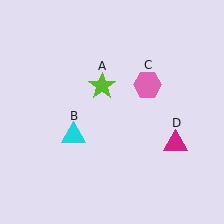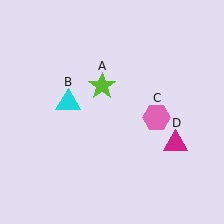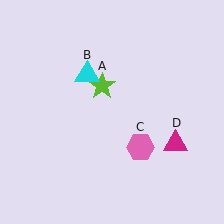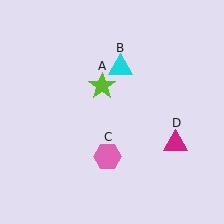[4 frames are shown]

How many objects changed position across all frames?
2 objects changed position: cyan triangle (object B), pink hexagon (object C).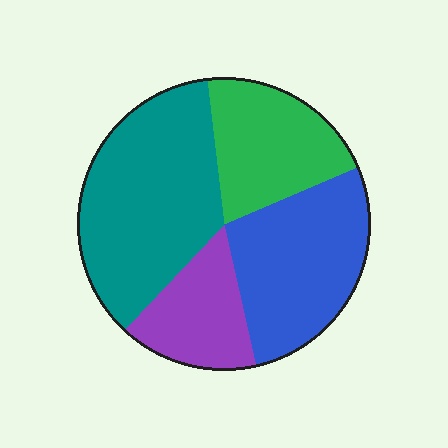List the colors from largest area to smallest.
From largest to smallest: teal, blue, green, purple.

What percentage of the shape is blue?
Blue covers 28% of the shape.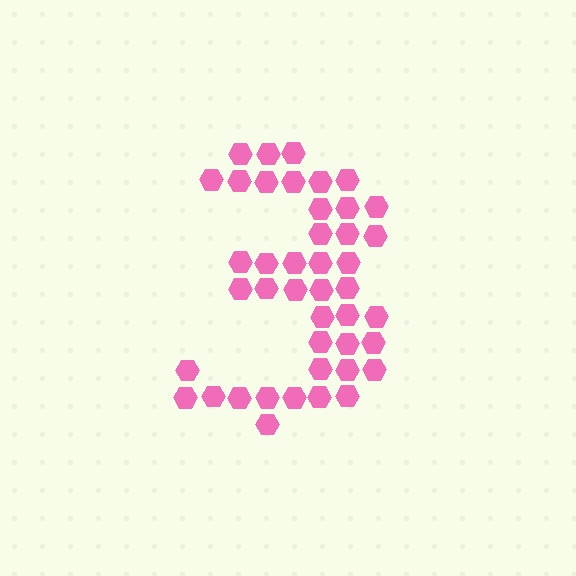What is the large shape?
The large shape is the digit 3.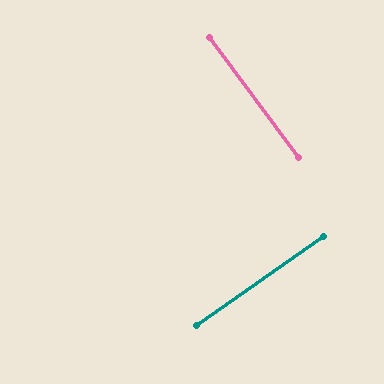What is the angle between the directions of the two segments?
Approximately 89 degrees.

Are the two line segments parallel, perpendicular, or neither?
Perpendicular — they meet at approximately 89°.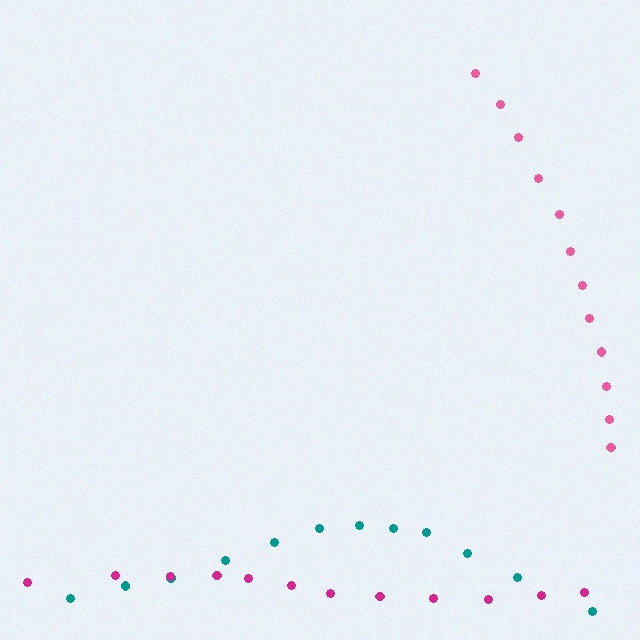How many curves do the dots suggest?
There are 3 distinct paths.